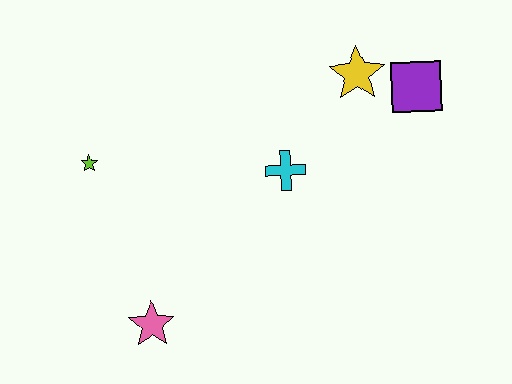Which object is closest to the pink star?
The lime star is closest to the pink star.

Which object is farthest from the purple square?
The pink star is farthest from the purple square.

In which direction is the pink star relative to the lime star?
The pink star is below the lime star.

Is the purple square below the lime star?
No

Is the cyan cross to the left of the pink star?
No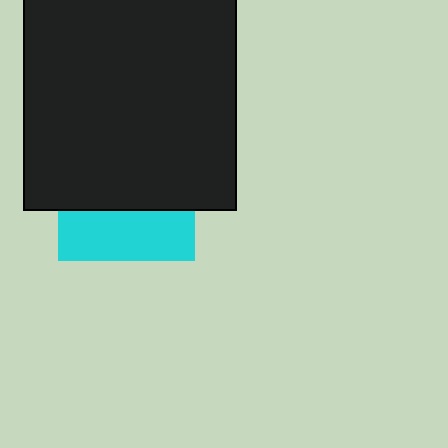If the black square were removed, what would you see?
You would see the complete cyan square.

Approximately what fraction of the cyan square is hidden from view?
Roughly 63% of the cyan square is hidden behind the black square.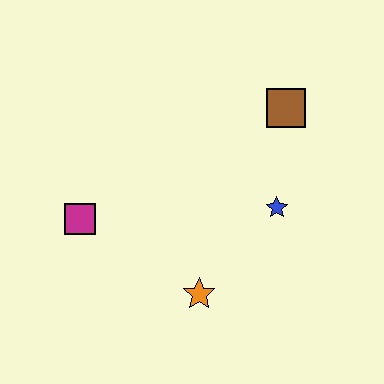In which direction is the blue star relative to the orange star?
The blue star is above the orange star.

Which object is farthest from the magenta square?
The brown square is farthest from the magenta square.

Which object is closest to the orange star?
The blue star is closest to the orange star.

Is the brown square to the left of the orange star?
No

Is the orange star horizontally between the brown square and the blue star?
No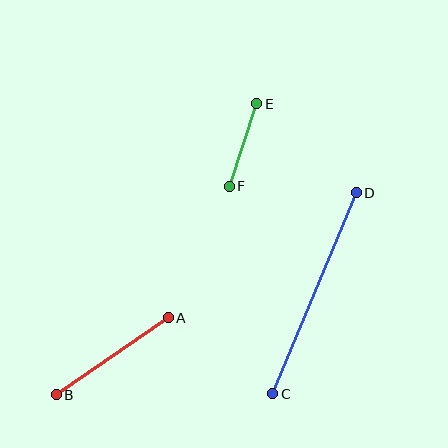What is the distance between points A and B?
The distance is approximately 136 pixels.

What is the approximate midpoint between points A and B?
The midpoint is at approximately (112, 356) pixels.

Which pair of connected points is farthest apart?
Points C and D are farthest apart.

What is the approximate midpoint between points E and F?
The midpoint is at approximately (243, 145) pixels.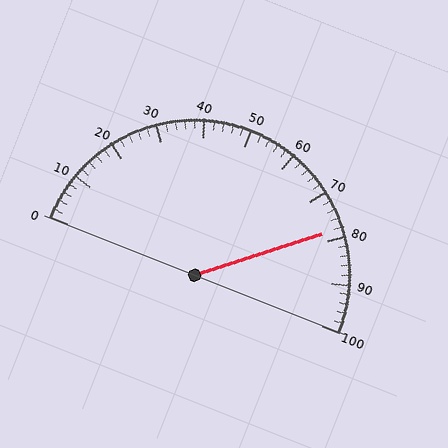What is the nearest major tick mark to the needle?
The nearest major tick mark is 80.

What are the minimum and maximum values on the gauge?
The gauge ranges from 0 to 100.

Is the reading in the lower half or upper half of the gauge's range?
The reading is in the upper half of the range (0 to 100).